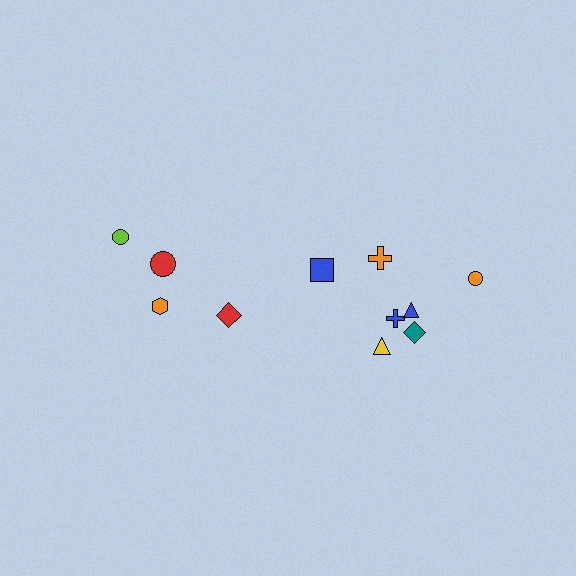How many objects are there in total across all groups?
There are 11 objects.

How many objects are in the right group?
There are 7 objects.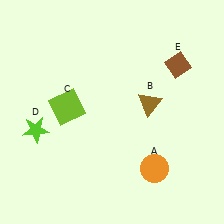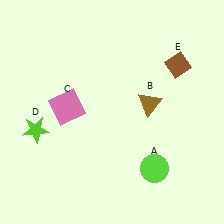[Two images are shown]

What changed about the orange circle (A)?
In Image 1, A is orange. In Image 2, it changed to lime.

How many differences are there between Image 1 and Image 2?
There are 2 differences between the two images.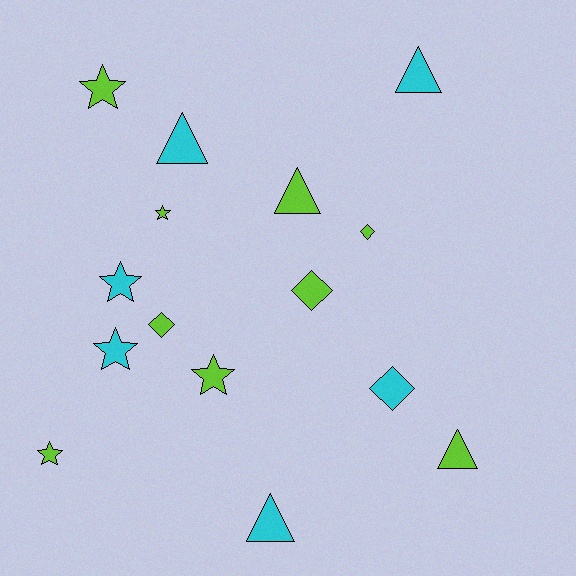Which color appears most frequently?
Lime, with 9 objects.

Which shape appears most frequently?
Star, with 6 objects.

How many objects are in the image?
There are 15 objects.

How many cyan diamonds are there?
There is 1 cyan diamond.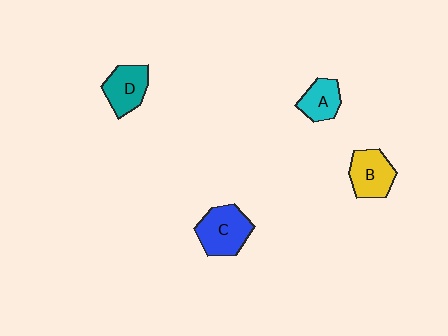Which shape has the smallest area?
Shape A (cyan).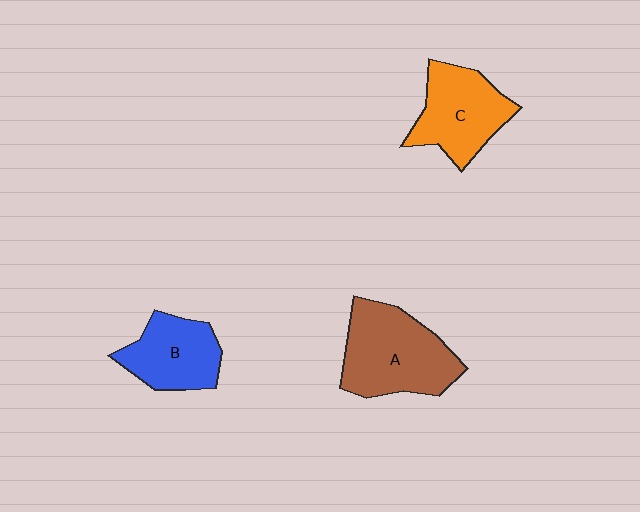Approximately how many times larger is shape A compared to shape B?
Approximately 1.4 times.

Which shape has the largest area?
Shape A (brown).